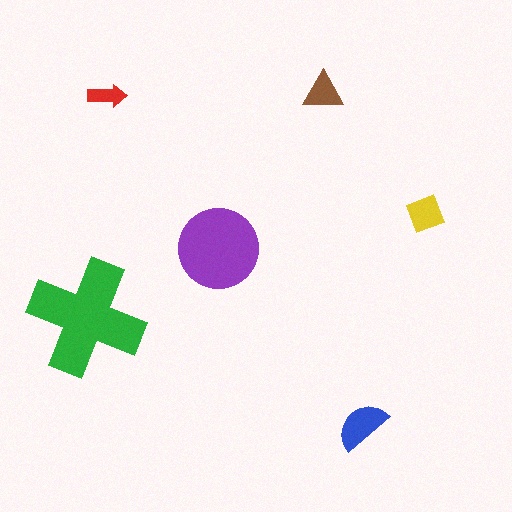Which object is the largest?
The green cross.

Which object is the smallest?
The red arrow.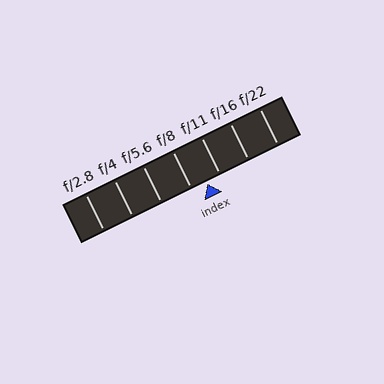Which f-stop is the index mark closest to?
The index mark is closest to f/11.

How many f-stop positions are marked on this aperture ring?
There are 7 f-stop positions marked.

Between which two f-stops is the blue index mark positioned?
The index mark is between f/8 and f/11.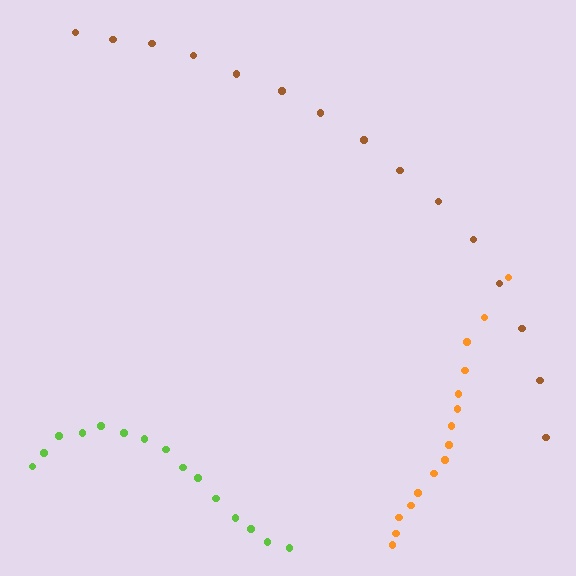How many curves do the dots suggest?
There are 3 distinct paths.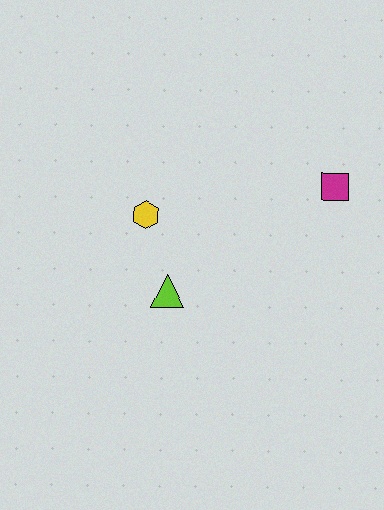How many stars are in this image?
There are no stars.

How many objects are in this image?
There are 3 objects.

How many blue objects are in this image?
There are no blue objects.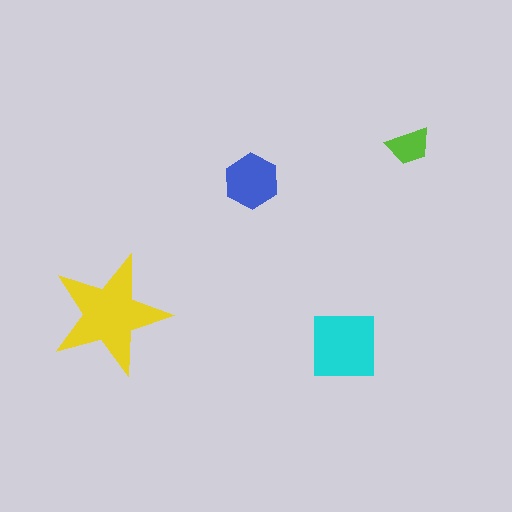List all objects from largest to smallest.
The yellow star, the cyan square, the blue hexagon, the lime trapezoid.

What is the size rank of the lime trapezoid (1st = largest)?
4th.